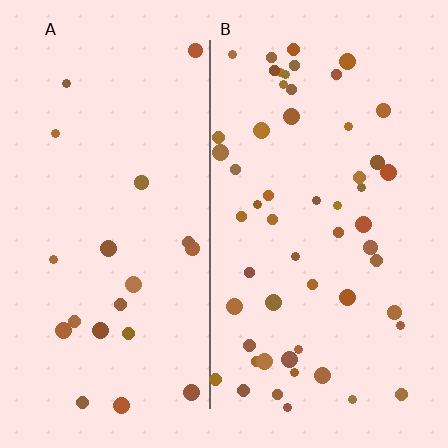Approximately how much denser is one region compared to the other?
Approximately 2.7× — region B over region A.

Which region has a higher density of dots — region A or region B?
B (the right).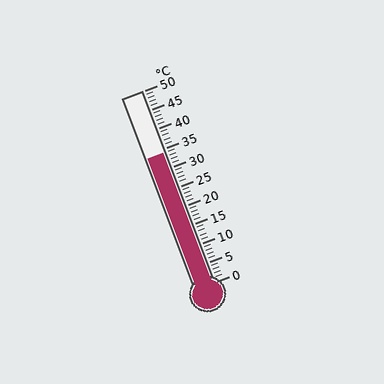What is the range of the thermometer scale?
The thermometer scale ranges from 0°C to 50°C.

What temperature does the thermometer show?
The thermometer shows approximately 34°C.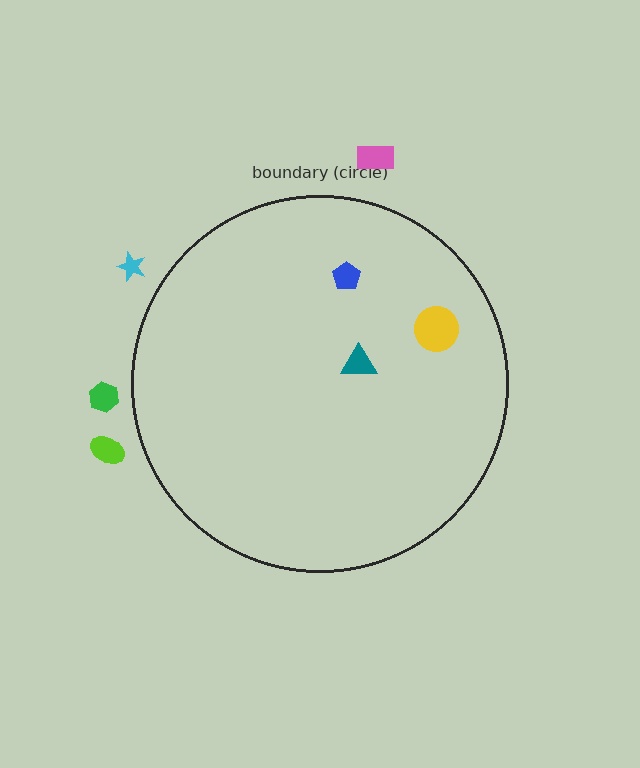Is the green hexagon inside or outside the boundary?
Outside.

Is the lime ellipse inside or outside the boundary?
Outside.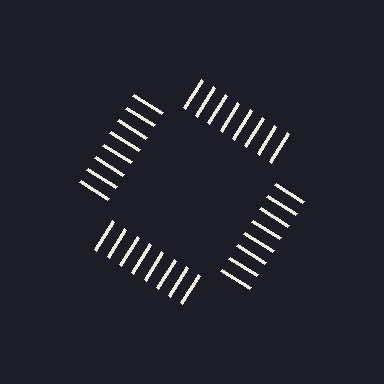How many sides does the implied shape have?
4 sides — the line-ends trace a square.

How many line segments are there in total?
32 — 8 along each of the 4 edges.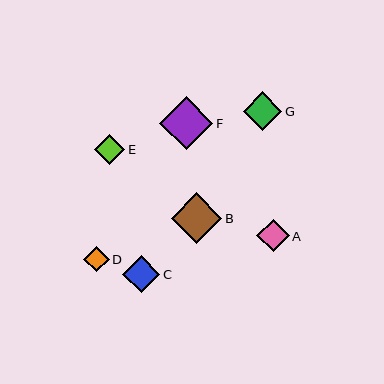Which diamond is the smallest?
Diamond D is the smallest with a size of approximately 25 pixels.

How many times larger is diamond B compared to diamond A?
Diamond B is approximately 1.6 times the size of diamond A.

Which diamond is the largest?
Diamond F is the largest with a size of approximately 53 pixels.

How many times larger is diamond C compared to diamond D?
Diamond C is approximately 1.4 times the size of diamond D.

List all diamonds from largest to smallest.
From largest to smallest: F, B, G, C, A, E, D.